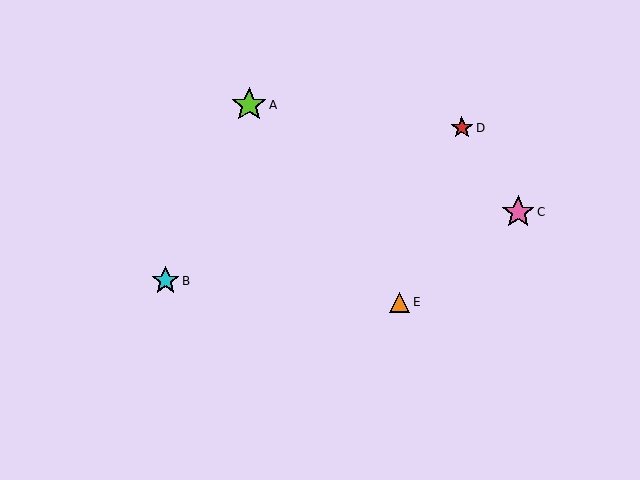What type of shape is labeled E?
Shape E is an orange triangle.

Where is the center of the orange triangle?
The center of the orange triangle is at (400, 302).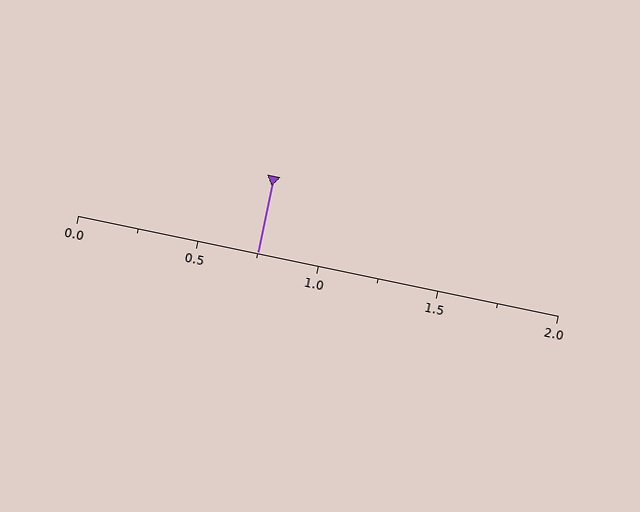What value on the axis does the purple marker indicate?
The marker indicates approximately 0.75.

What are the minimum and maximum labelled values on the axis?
The axis runs from 0.0 to 2.0.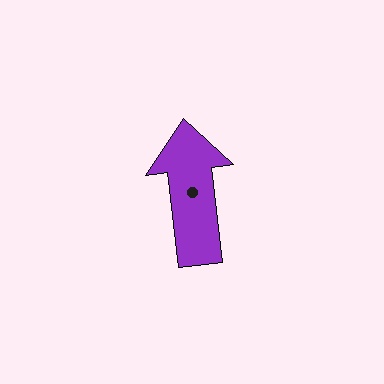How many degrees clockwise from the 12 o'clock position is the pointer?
Approximately 353 degrees.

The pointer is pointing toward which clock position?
Roughly 12 o'clock.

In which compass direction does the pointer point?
North.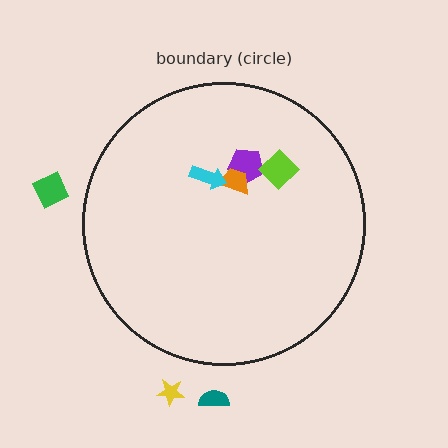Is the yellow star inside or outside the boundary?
Outside.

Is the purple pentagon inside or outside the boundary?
Inside.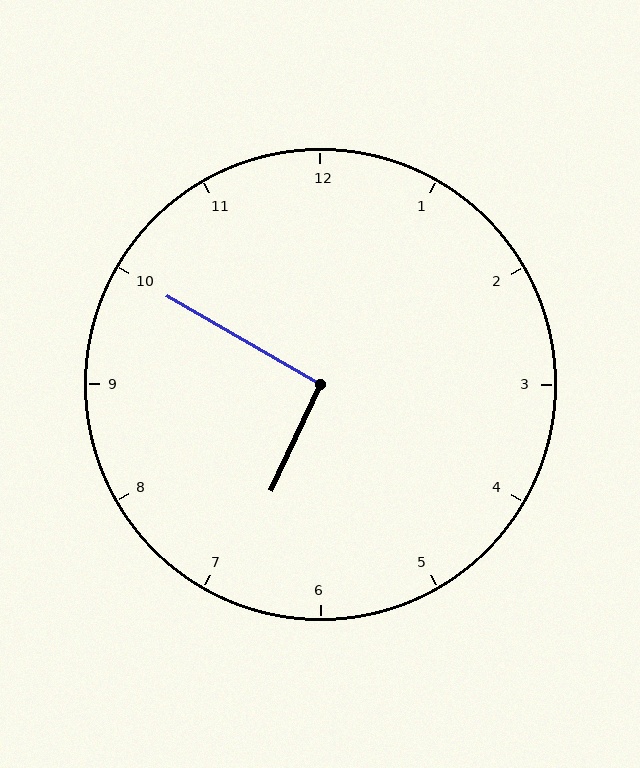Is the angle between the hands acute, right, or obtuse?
It is right.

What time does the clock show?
6:50.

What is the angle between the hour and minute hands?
Approximately 95 degrees.